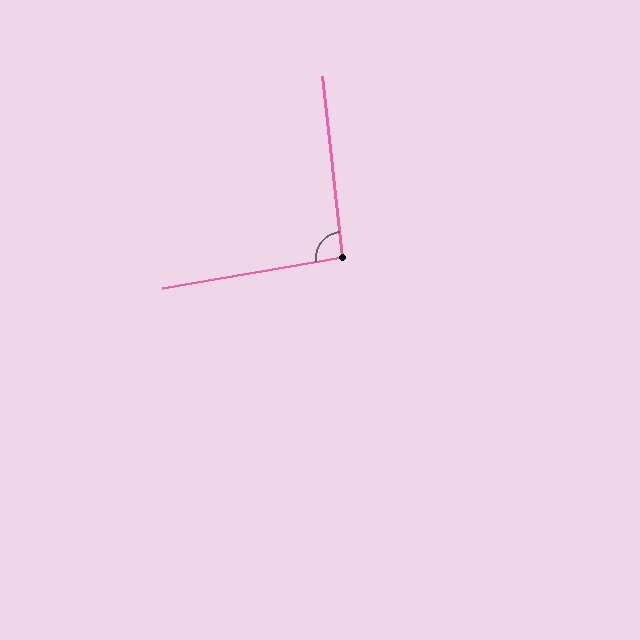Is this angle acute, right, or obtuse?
It is approximately a right angle.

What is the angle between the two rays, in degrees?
Approximately 93 degrees.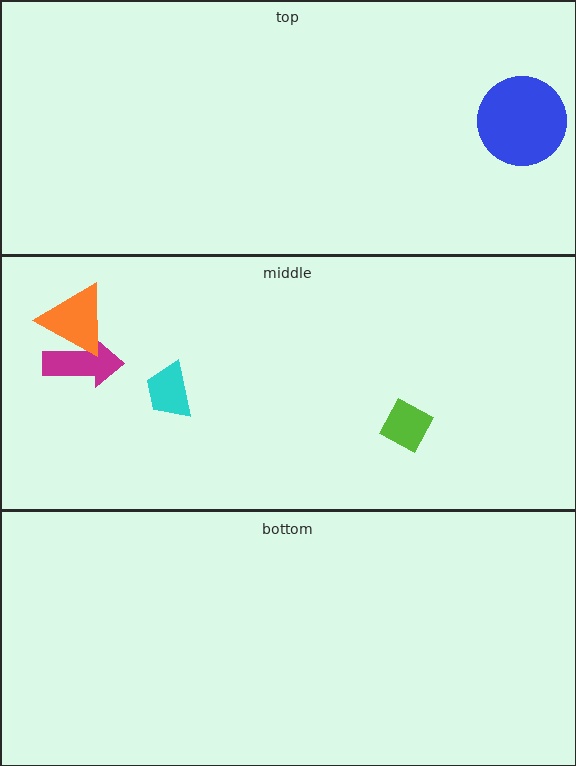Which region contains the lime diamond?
The middle region.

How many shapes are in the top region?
1.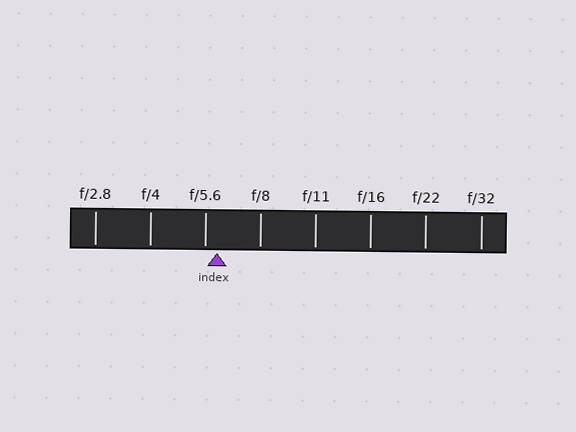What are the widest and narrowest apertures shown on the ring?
The widest aperture shown is f/2.8 and the narrowest is f/32.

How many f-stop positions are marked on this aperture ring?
There are 8 f-stop positions marked.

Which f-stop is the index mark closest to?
The index mark is closest to f/5.6.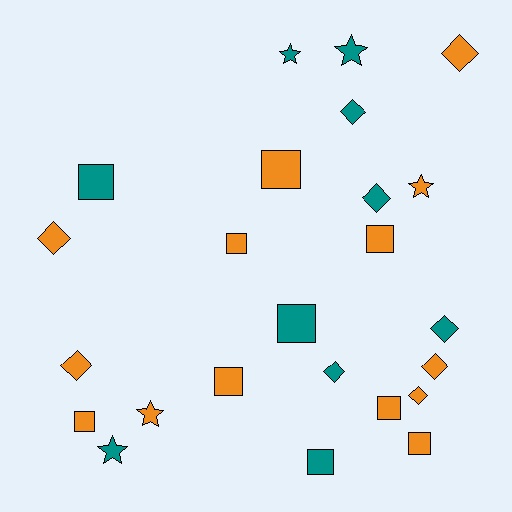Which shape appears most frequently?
Square, with 10 objects.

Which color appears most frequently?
Orange, with 14 objects.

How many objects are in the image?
There are 24 objects.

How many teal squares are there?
There are 3 teal squares.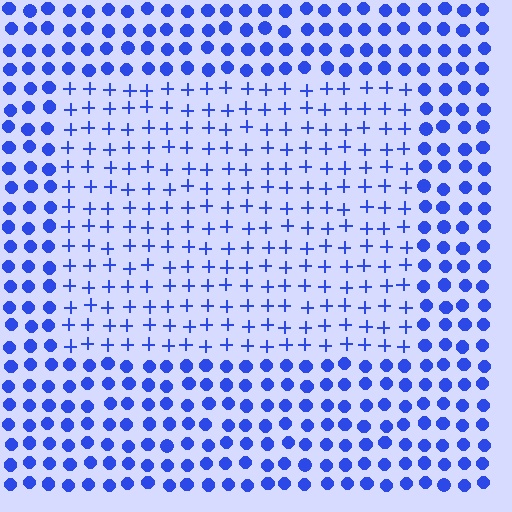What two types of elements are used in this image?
The image uses plus signs inside the rectangle region and circles outside it.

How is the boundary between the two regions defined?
The boundary is defined by a change in element shape: plus signs inside vs. circles outside. All elements share the same color and spacing.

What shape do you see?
I see a rectangle.